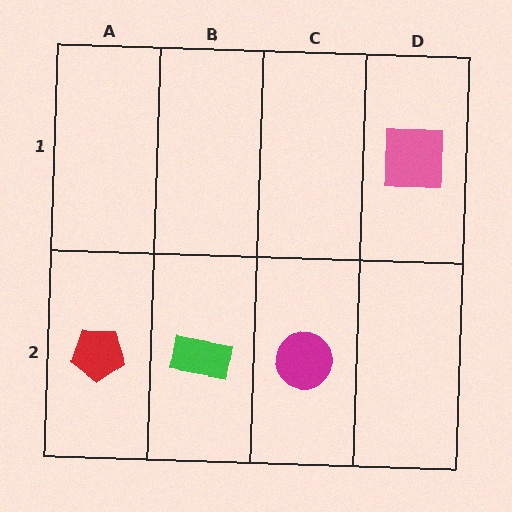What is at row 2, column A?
A red pentagon.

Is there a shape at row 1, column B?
No, that cell is empty.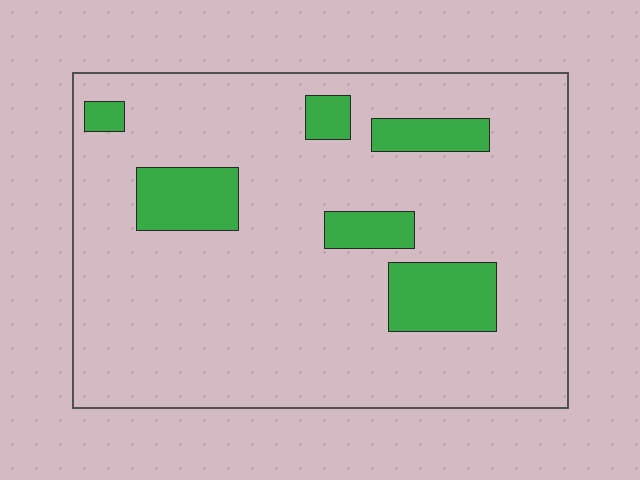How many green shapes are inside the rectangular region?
6.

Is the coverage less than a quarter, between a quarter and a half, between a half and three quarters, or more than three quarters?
Less than a quarter.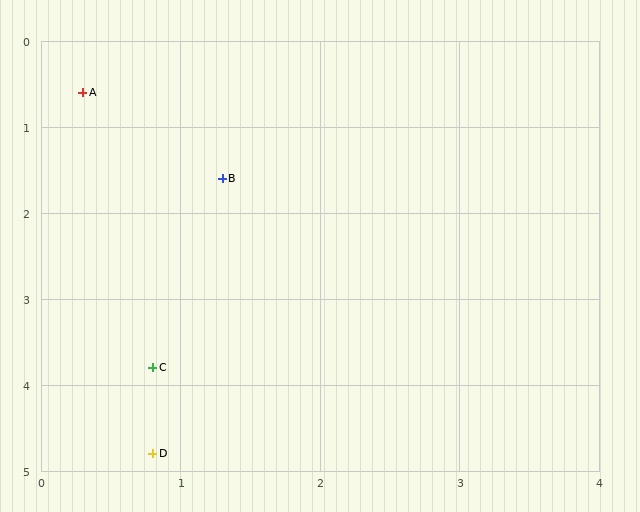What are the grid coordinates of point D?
Point D is at approximately (0.8, 4.8).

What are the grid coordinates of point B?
Point B is at approximately (1.3, 1.6).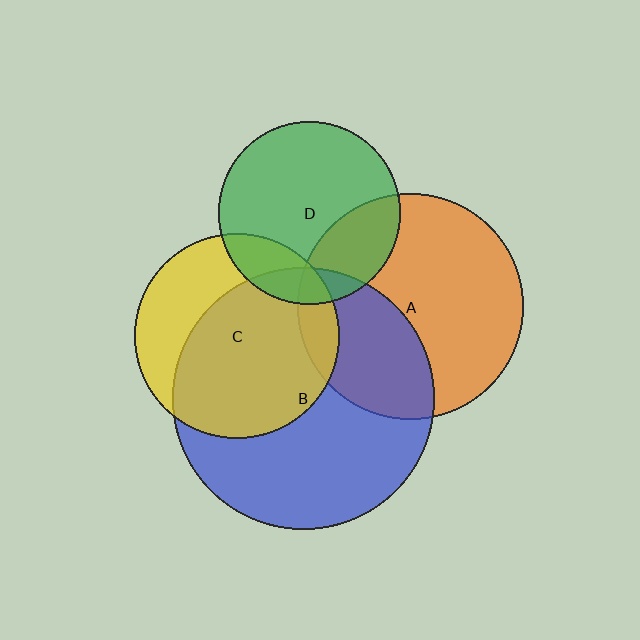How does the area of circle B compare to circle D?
Approximately 2.1 times.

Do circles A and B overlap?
Yes.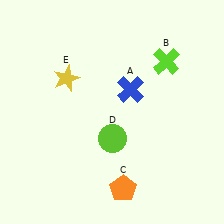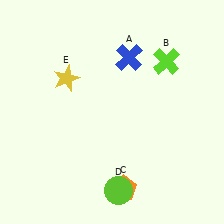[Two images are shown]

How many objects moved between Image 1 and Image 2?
2 objects moved between the two images.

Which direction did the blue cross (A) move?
The blue cross (A) moved up.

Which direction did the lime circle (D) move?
The lime circle (D) moved down.